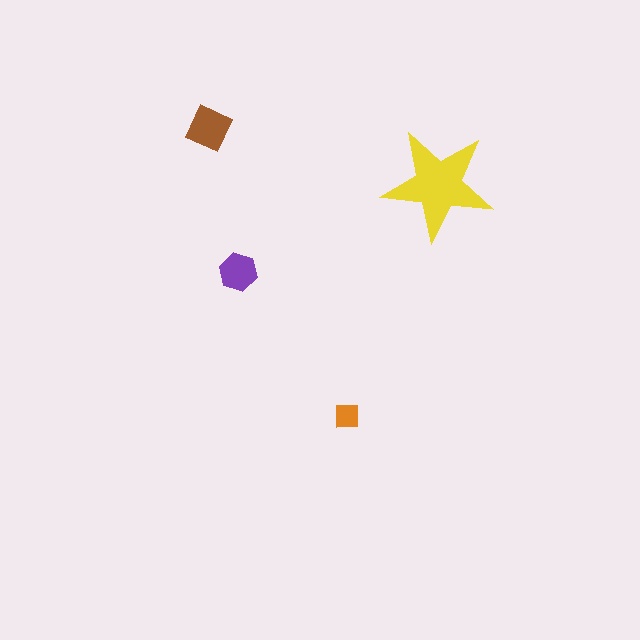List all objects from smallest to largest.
The orange square, the purple hexagon, the brown square, the yellow star.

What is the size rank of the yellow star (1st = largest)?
1st.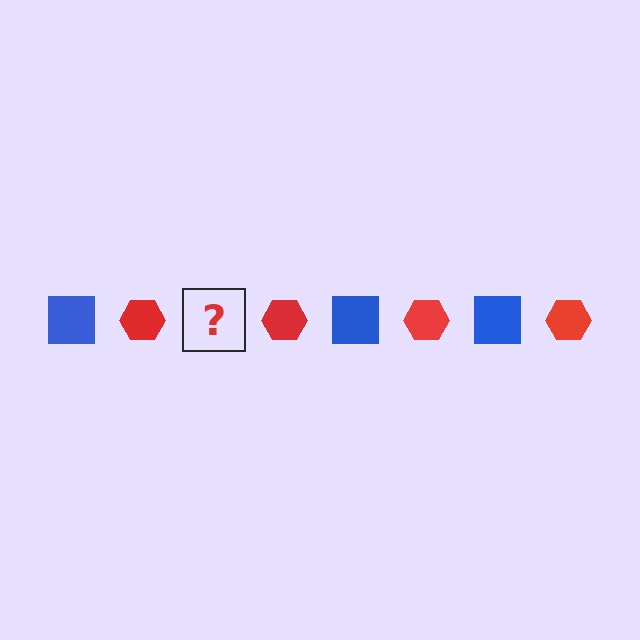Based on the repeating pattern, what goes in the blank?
The blank should be a blue square.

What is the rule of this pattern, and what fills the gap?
The rule is that the pattern alternates between blue square and red hexagon. The gap should be filled with a blue square.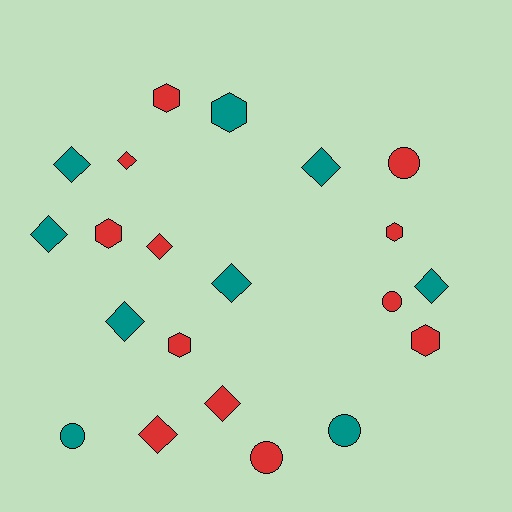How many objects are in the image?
There are 21 objects.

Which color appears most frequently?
Red, with 12 objects.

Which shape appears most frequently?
Diamond, with 10 objects.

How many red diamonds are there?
There are 4 red diamonds.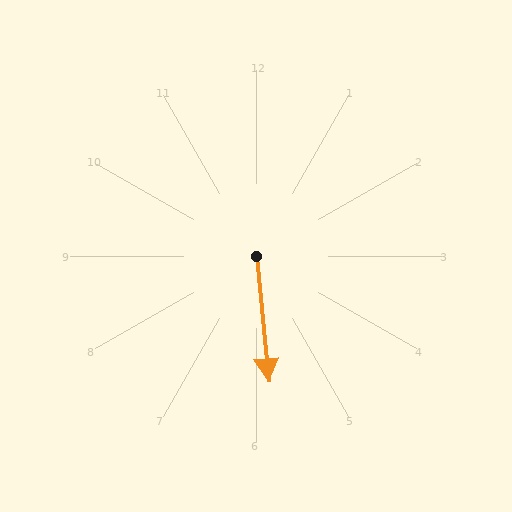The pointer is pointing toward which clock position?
Roughly 6 o'clock.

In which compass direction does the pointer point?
South.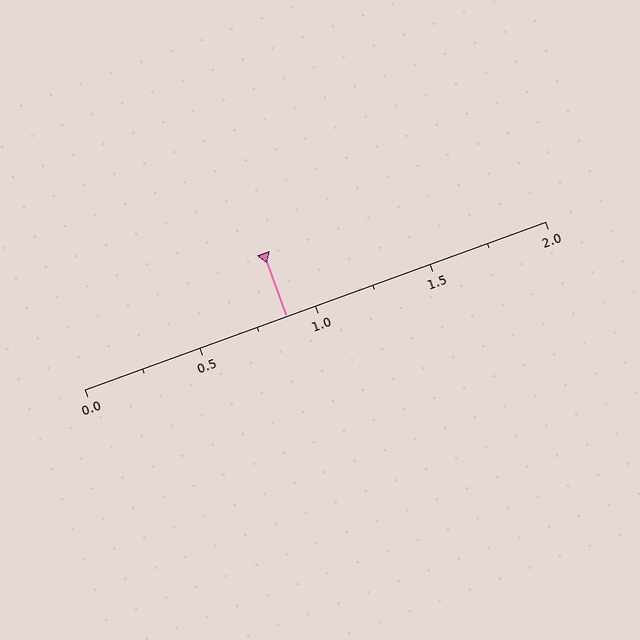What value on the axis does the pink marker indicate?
The marker indicates approximately 0.88.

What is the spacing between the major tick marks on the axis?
The major ticks are spaced 0.5 apart.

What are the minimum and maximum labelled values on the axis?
The axis runs from 0.0 to 2.0.